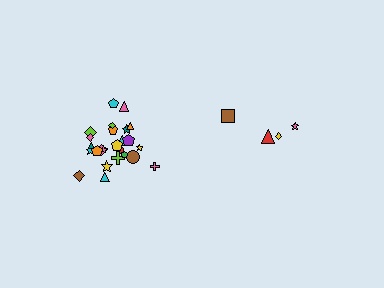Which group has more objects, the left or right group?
The left group.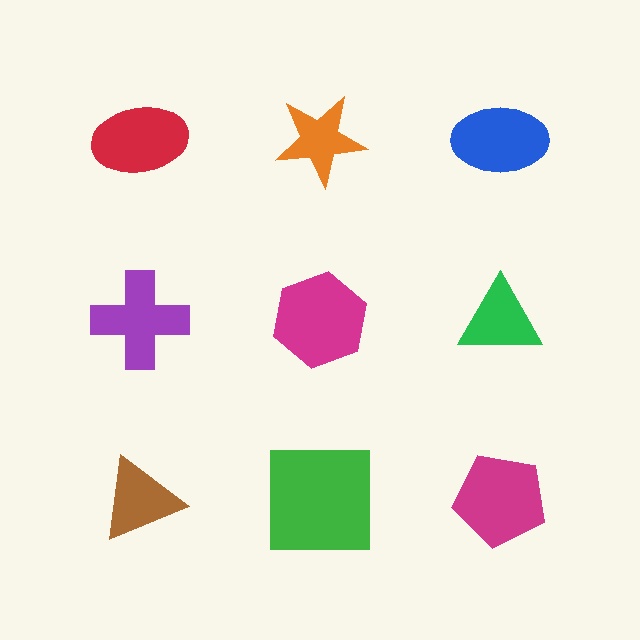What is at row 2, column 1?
A purple cross.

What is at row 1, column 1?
A red ellipse.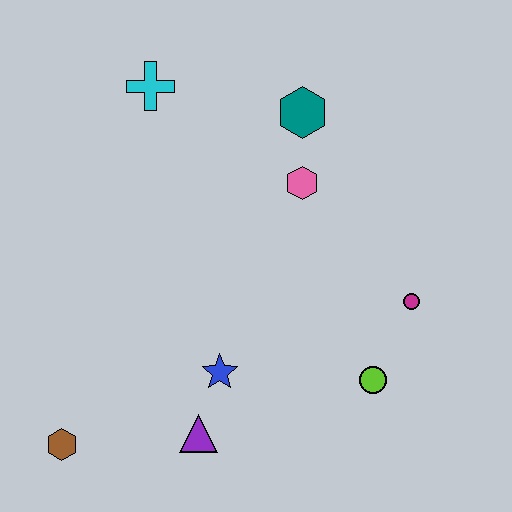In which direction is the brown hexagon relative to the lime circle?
The brown hexagon is to the left of the lime circle.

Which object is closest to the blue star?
The purple triangle is closest to the blue star.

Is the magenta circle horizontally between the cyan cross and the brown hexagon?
No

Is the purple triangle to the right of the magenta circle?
No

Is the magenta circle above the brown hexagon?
Yes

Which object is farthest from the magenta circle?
The brown hexagon is farthest from the magenta circle.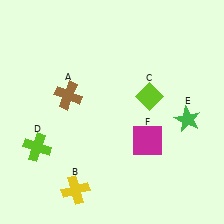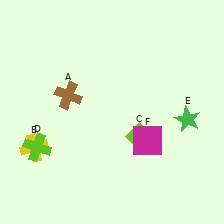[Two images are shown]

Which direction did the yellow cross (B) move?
The yellow cross (B) moved up.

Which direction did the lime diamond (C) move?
The lime diamond (C) moved down.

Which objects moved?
The objects that moved are: the yellow cross (B), the lime diamond (C).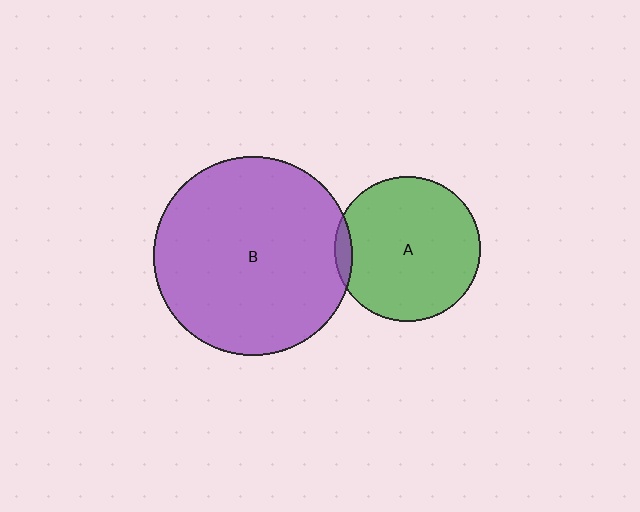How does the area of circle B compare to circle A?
Approximately 1.9 times.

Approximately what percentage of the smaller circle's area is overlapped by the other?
Approximately 5%.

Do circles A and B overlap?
Yes.